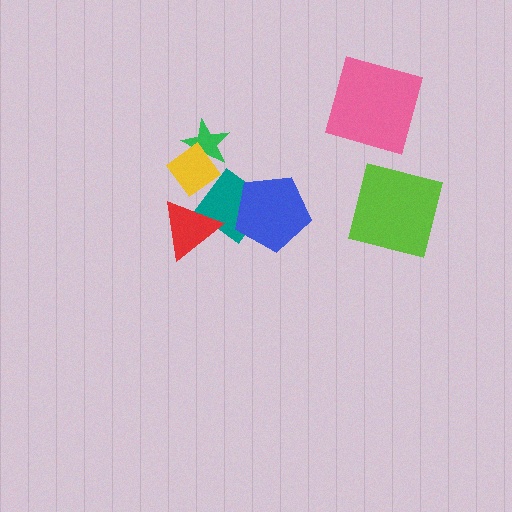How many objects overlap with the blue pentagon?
1 object overlaps with the blue pentagon.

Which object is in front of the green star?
The yellow diamond is in front of the green star.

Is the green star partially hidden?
Yes, it is partially covered by another shape.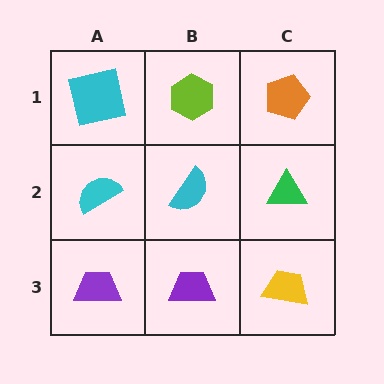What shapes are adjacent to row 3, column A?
A cyan semicircle (row 2, column A), a purple trapezoid (row 3, column B).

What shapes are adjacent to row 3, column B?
A cyan semicircle (row 2, column B), a purple trapezoid (row 3, column A), a yellow trapezoid (row 3, column C).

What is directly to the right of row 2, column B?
A green triangle.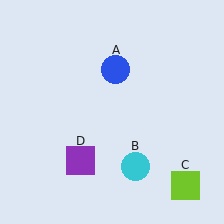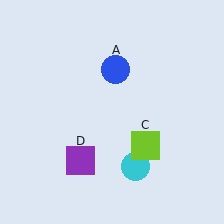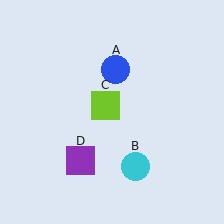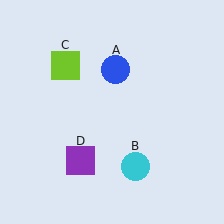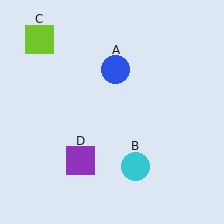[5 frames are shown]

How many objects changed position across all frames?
1 object changed position: lime square (object C).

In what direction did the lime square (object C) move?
The lime square (object C) moved up and to the left.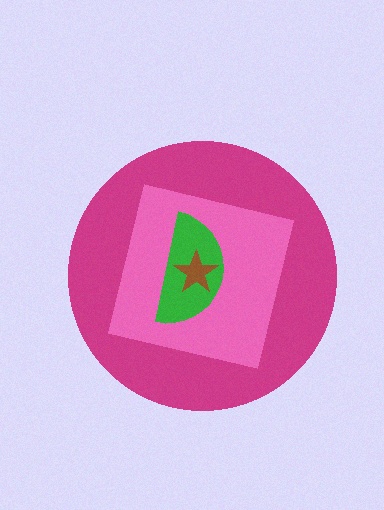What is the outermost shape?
The magenta circle.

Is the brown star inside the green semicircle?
Yes.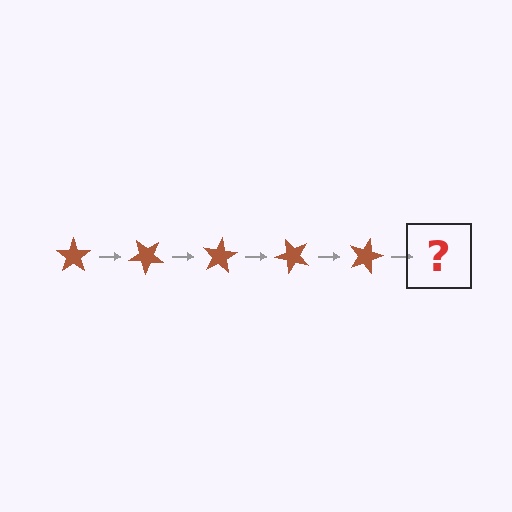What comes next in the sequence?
The next element should be a brown star rotated 200 degrees.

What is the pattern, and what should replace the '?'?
The pattern is that the star rotates 40 degrees each step. The '?' should be a brown star rotated 200 degrees.